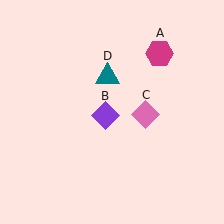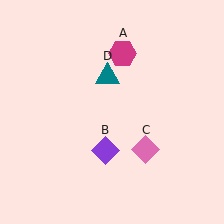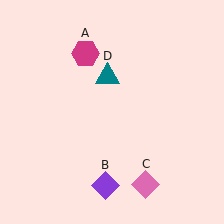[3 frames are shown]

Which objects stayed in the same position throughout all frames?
Teal triangle (object D) remained stationary.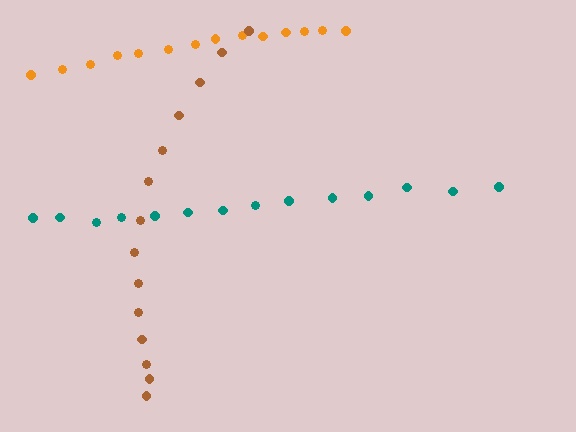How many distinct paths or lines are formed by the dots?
There are 3 distinct paths.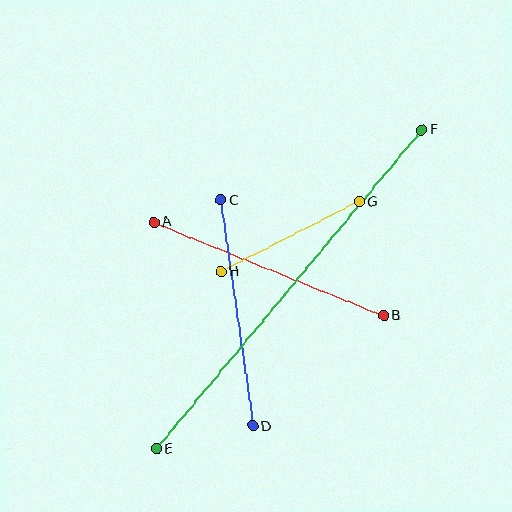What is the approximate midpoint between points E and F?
The midpoint is at approximately (289, 289) pixels.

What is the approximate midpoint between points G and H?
The midpoint is at approximately (290, 237) pixels.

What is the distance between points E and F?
The distance is approximately 415 pixels.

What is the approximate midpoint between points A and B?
The midpoint is at approximately (269, 269) pixels.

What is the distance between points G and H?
The distance is approximately 155 pixels.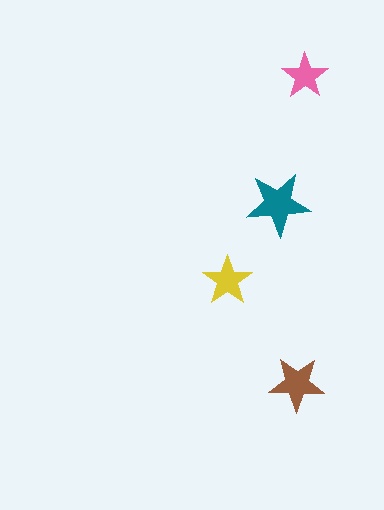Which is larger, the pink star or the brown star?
The brown one.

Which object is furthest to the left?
The yellow star is leftmost.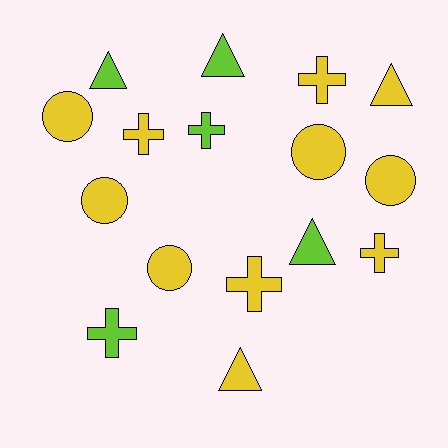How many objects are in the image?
There are 16 objects.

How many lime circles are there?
There are no lime circles.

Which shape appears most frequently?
Cross, with 6 objects.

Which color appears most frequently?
Yellow, with 11 objects.